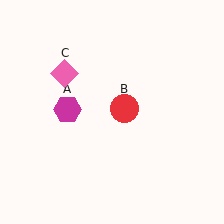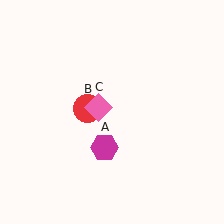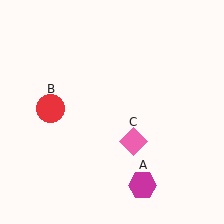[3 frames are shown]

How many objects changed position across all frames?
3 objects changed position: magenta hexagon (object A), red circle (object B), pink diamond (object C).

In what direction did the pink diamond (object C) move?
The pink diamond (object C) moved down and to the right.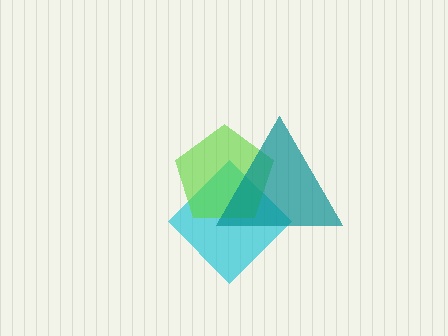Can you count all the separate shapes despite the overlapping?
Yes, there are 3 separate shapes.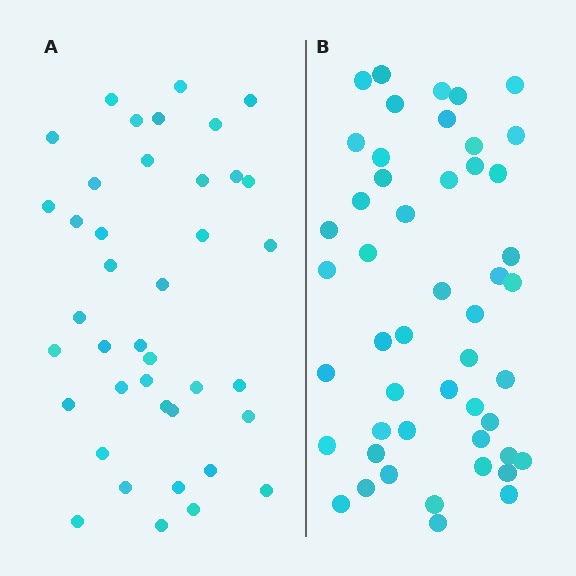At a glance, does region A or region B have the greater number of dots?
Region B (the right region) has more dots.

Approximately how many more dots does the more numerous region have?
Region B has roughly 8 or so more dots than region A.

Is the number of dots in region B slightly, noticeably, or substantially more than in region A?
Region B has only slightly more — the two regions are fairly close. The ratio is roughly 1.2 to 1.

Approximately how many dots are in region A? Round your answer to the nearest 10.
About 40 dots.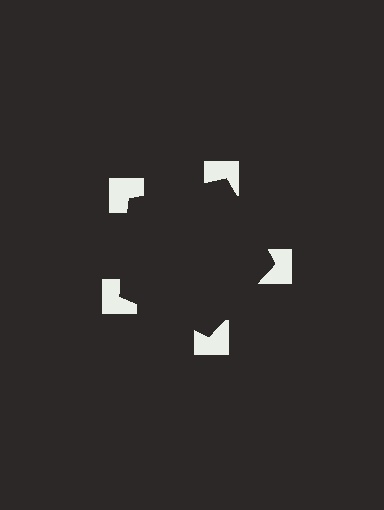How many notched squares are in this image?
There are 5 — one at each vertex of the illusory pentagon.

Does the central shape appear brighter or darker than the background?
It typically appears slightly darker than the background, even though no actual brightness change is drawn.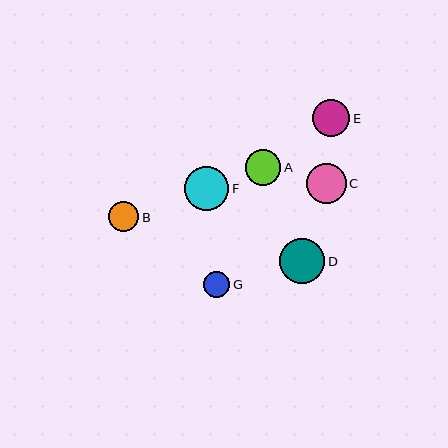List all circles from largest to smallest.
From largest to smallest: D, F, C, E, A, B, G.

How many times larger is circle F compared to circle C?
Circle F is approximately 1.1 times the size of circle C.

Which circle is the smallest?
Circle G is the smallest with a size of approximately 26 pixels.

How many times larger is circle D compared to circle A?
Circle D is approximately 1.3 times the size of circle A.